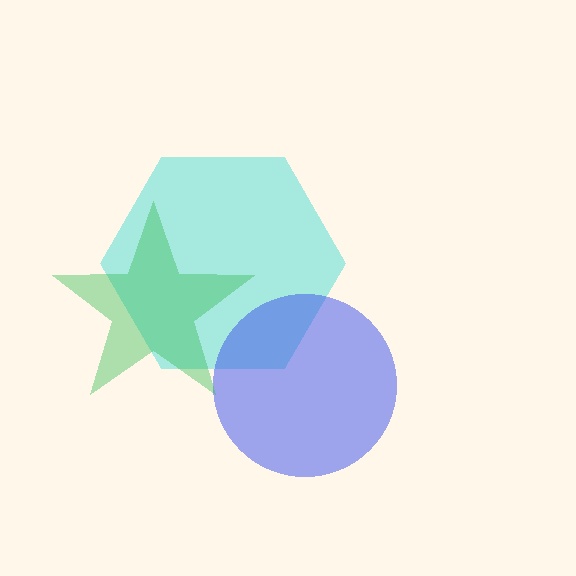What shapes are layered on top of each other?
The layered shapes are: a cyan hexagon, a blue circle, a green star.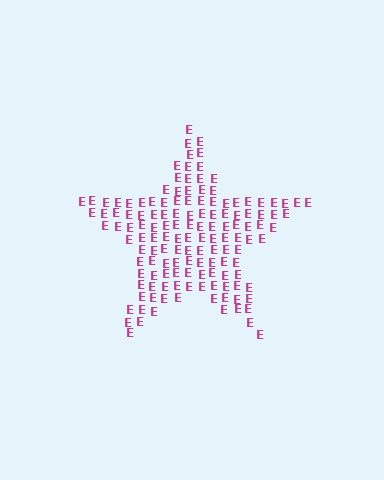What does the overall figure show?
The overall figure shows a star.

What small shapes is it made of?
It is made of small letter E's.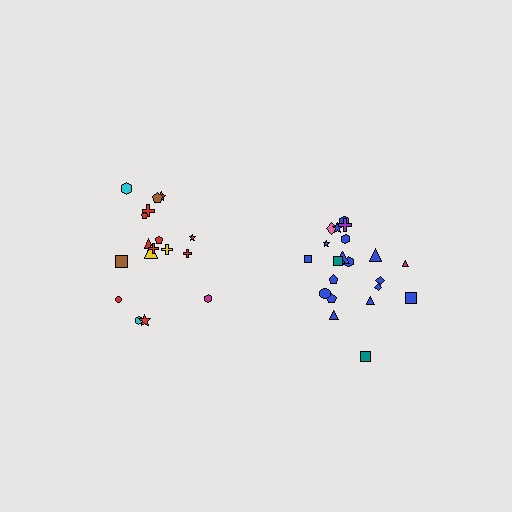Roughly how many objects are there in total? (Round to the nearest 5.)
Roughly 40 objects in total.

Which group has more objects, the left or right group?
The right group.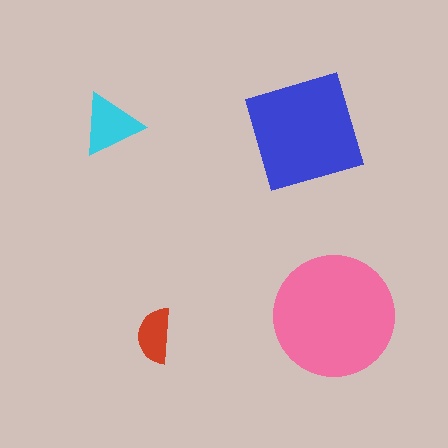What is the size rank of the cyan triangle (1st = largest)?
3rd.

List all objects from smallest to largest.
The red semicircle, the cyan triangle, the blue square, the pink circle.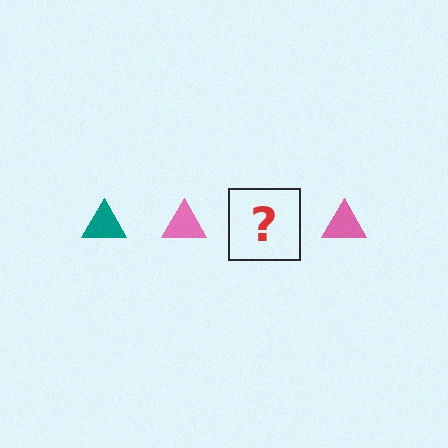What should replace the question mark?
The question mark should be replaced with a teal triangle.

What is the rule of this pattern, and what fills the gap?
The rule is that the pattern cycles through teal, pink triangles. The gap should be filled with a teal triangle.